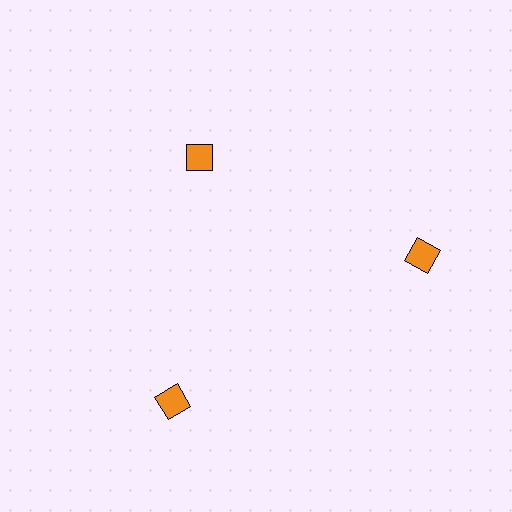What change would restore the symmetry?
The symmetry would be restored by moving it outward, back onto the ring so that all 3 squares sit at equal angles and equal distance from the center.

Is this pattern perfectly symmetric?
No. The 3 orange squares are arranged in a ring, but one element near the 11 o'clock position is pulled inward toward the center, breaking the 3-fold rotational symmetry.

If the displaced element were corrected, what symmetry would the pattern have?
It would have 3-fold rotational symmetry — the pattern would map onto itself every 120 degrees.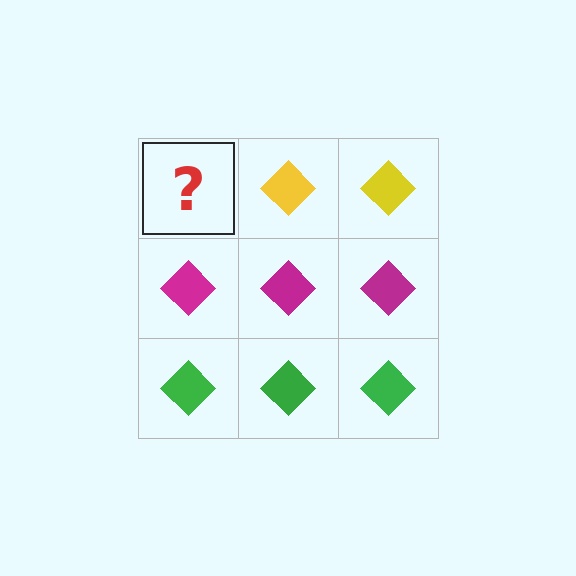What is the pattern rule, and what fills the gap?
The rule is that each row has a consistent color. The gap should be filled with a yellow diamond.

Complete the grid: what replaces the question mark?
The question mark should be replaced with a yellow diamond.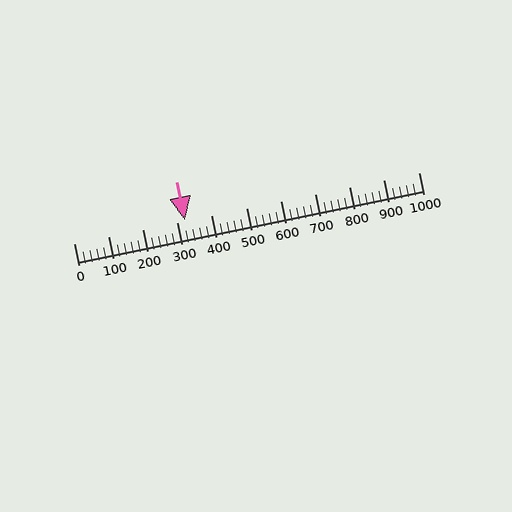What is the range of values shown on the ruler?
The ruler shows values from 0 to 1000.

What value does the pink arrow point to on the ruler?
The pink arrow points to approximately 322.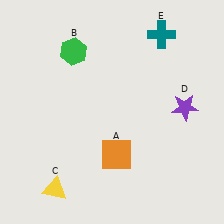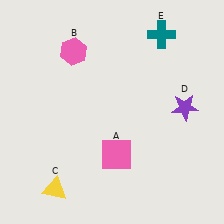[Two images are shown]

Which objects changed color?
A changed from orange to pink. B changed from green to pink.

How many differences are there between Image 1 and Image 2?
There are 2 differences between the two images.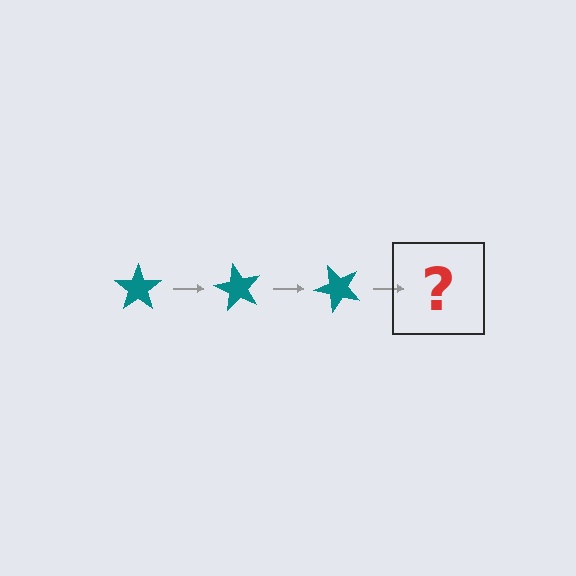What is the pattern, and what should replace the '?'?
The pattern is that the star rotates 60 degrees each step. The '?' should be a teal star rotated 180 degrees.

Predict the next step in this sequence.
The next step is a teal star rotated 180 degrees.